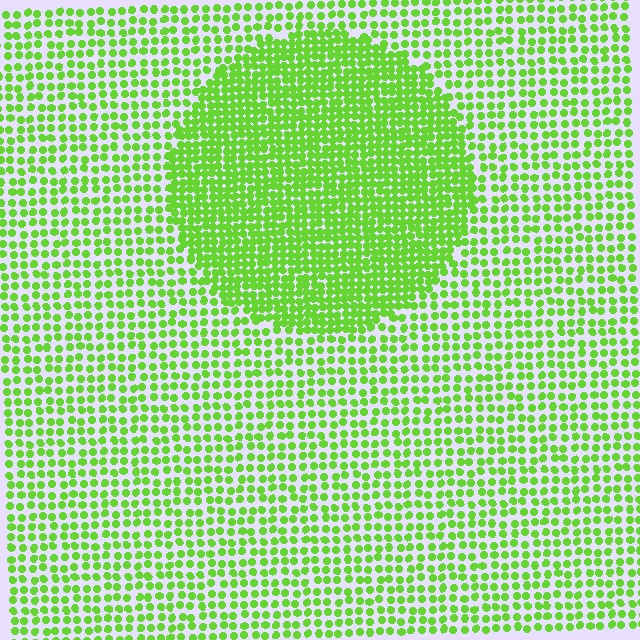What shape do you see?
I see a circle.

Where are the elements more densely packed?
The elements are more densely packed inside the circle boundary.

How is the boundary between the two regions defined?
The boundary is defined by a change in element density (approximately 1.9x ratio). All elements are the same color, size, and shape.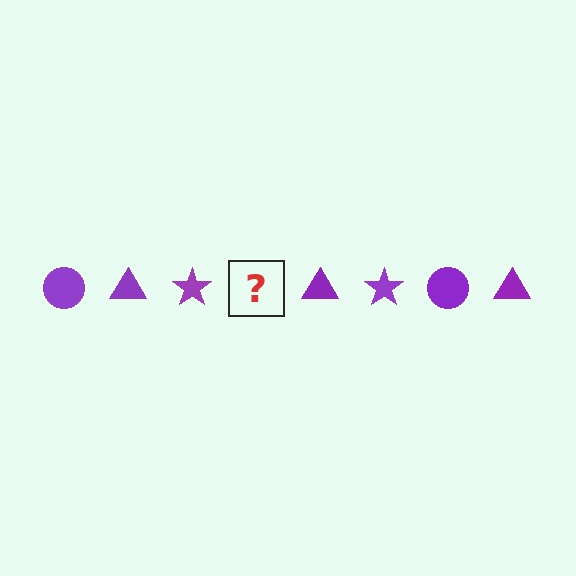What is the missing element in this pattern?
The missing element is a purple circle.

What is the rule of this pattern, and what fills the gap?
The rule is that the pattern cycles through circle, triangle, star shapes in purple. The gap should be filled with a purple circle.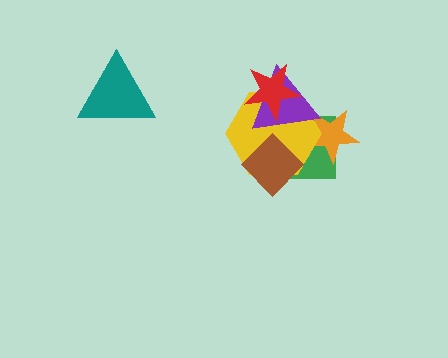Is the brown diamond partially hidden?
Yes, it is partially covered by another shape.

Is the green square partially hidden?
Yes, it is partially covered by another shape.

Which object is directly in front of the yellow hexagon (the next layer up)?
The brown diamond is directly in front of the yellow hexagon.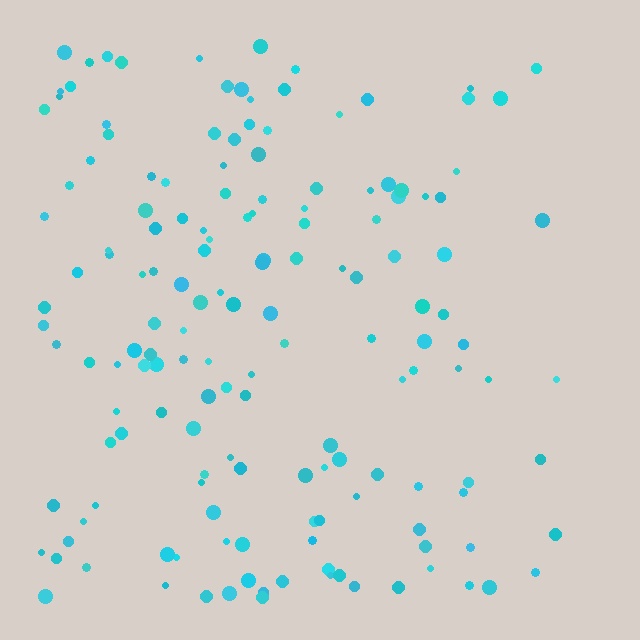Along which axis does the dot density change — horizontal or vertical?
Horizontal.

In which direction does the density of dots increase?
From right to left, with the left side densest.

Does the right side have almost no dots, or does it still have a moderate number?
Still a moderate number, just noticeably fewer than the left.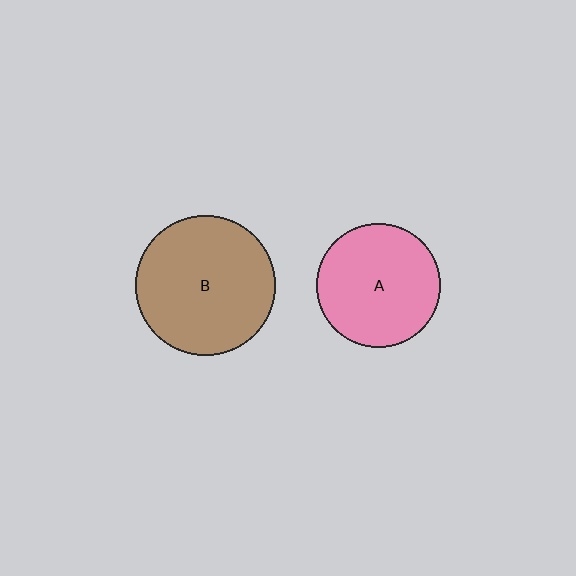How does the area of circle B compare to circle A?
Approximately 1.3 times.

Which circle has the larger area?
Circle B (brown).